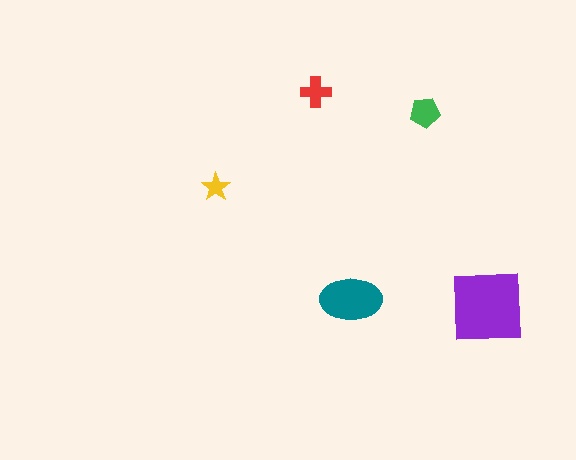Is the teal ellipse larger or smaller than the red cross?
Larger.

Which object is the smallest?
The yellow star.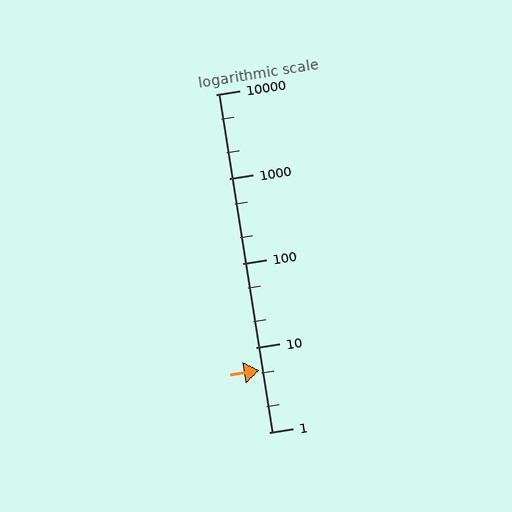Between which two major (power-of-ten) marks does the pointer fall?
The pointer is between 1 and 10.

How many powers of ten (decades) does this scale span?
The scale spans 4 decades, from 1 to 10000.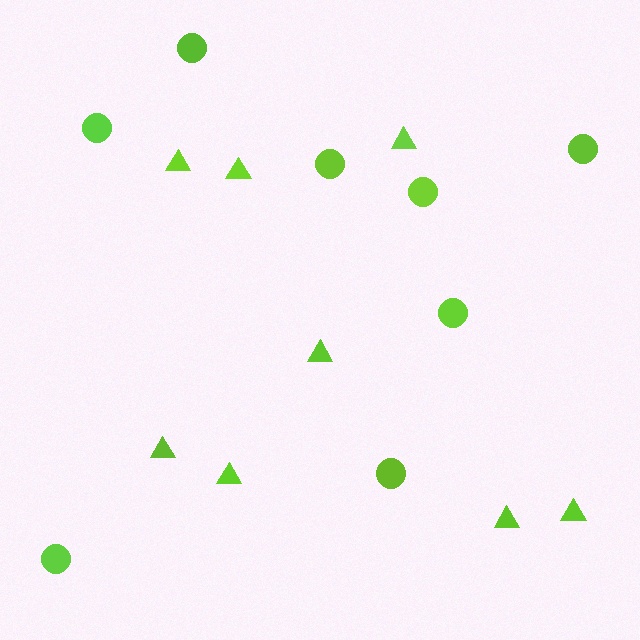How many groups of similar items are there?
There are 2 groups: one group of triangles (8) and one group of circles (8).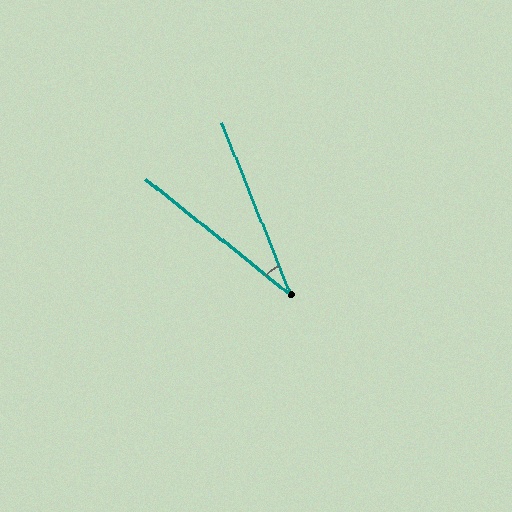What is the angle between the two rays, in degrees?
Approximately 30 degrees.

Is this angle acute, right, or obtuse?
It is acute.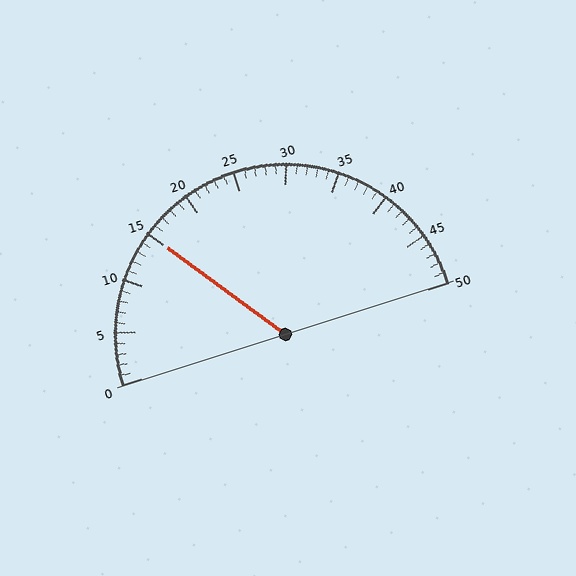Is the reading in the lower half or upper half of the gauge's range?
The reading is in the lower half of the range (0 to 50).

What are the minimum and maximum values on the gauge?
The gauge ranges from 0 to 50.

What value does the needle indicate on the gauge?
The needle indicates approximately 15.